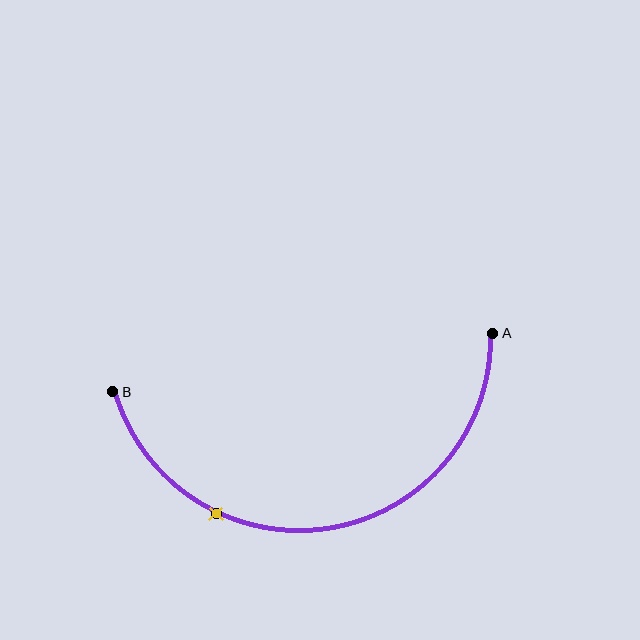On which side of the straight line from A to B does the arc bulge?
The arc bulges below the straight line connecting A and B.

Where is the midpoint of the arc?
The arc midpoint is the point on the curve farthest from the straight line joining A and B. It sits below that line.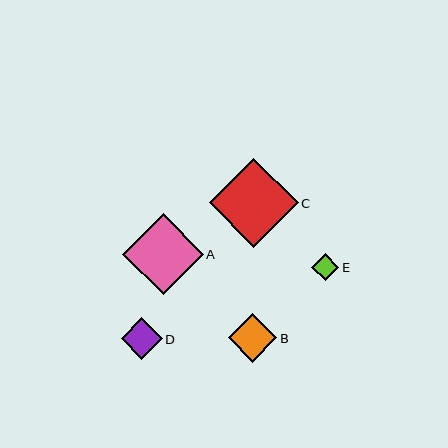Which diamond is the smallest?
Diamond E is the smallest with a size of approximately 27 pixels.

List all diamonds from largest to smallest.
From largest to smallest: C, A, B, D, E.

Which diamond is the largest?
Diamond C is the largest with a size of approximately 89 pixels.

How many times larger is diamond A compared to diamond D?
Diamond A is approximately 2.0 times the size of diamond D.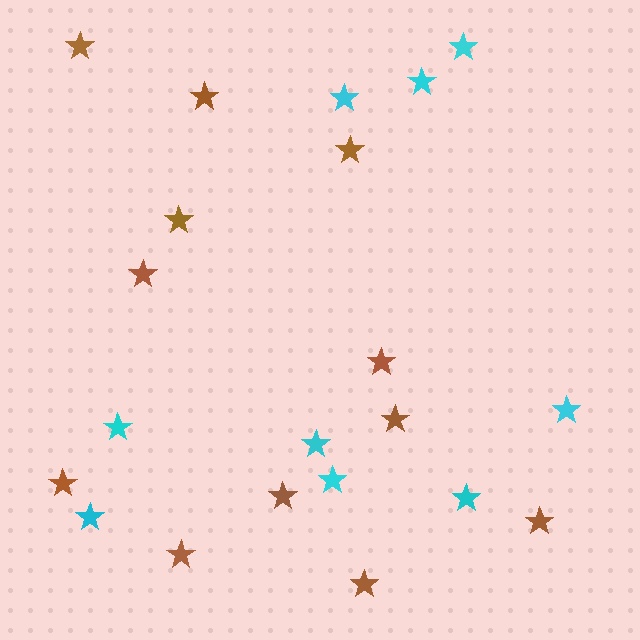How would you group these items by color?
There are 2 groups: one group of brown stars (12) and one group of cyan stars (9).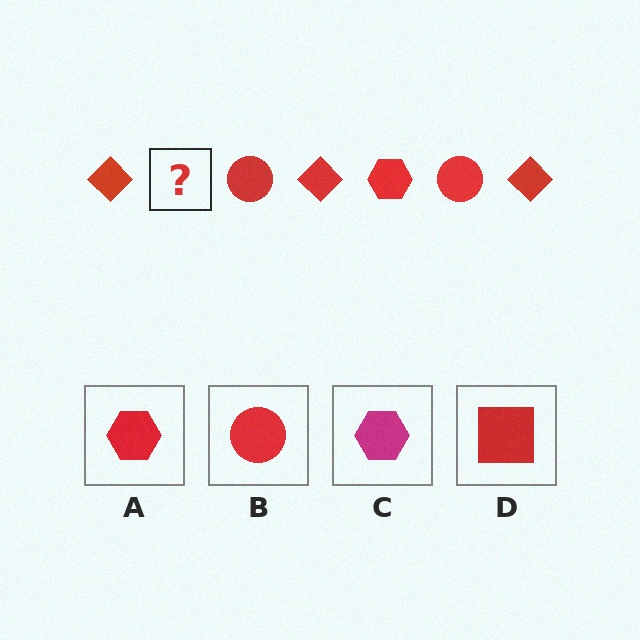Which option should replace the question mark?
Option A.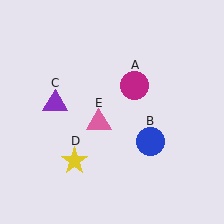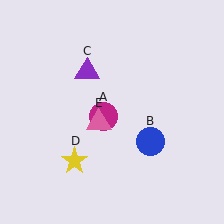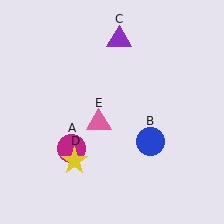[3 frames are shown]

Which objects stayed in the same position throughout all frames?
Blue circle (object B) and yellow star (object D) and pink triangle (object E) remained stationary.